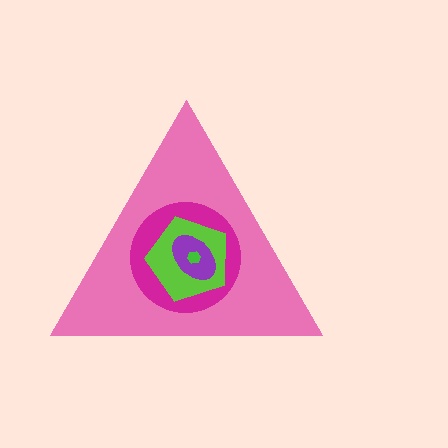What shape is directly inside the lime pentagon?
The purple ellipse.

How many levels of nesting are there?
5.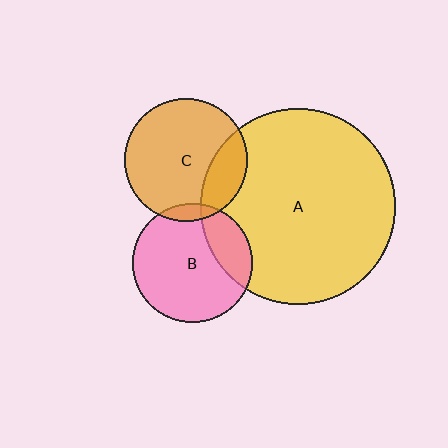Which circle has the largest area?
Circle A (yellow).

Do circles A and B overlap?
Yes.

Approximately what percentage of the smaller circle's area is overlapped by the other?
Approximately 25%.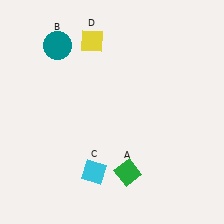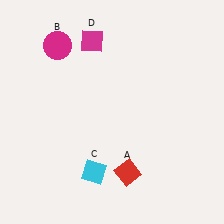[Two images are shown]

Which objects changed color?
A changed from green to red. B changed from teal to magenta. D changed from yellow to magenta.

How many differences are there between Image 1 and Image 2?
There are 3 differences between the two images.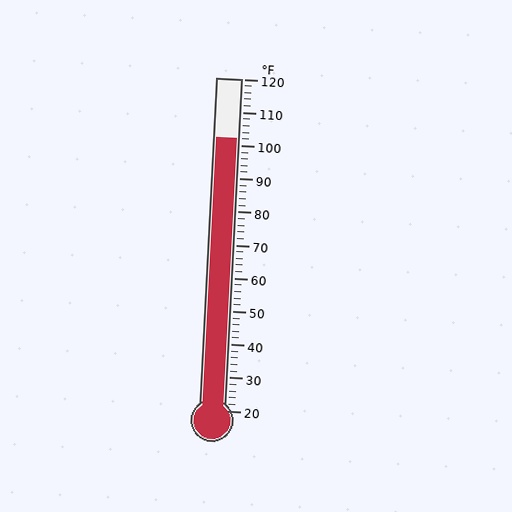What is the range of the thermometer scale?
The thermometer scale ranges from 20°F to 120°F.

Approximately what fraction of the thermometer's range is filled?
The thermometer is filled to approximately 80% of its range.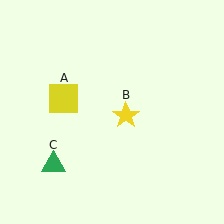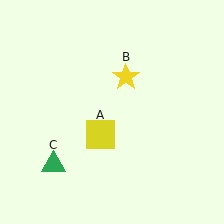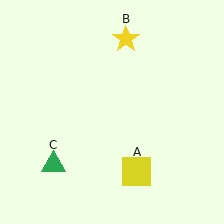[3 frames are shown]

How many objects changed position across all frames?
2 objects changed position: yellow square (object A), yellow star (object B).